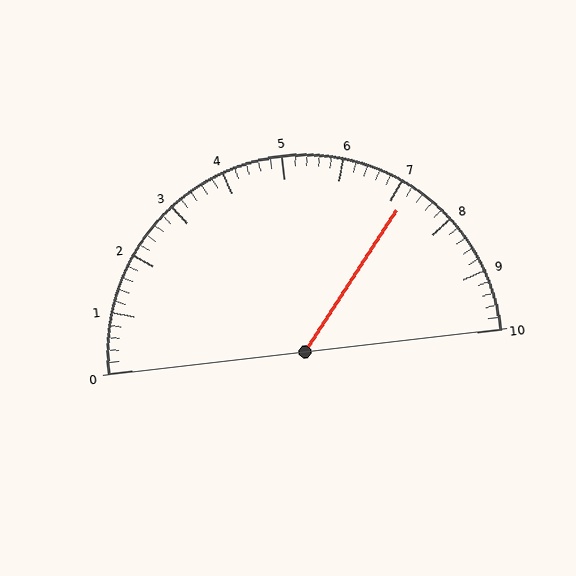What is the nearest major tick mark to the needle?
The nearest major tick mark is 7.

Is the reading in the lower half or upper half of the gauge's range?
The reading is in the upper half of the range (0 to 10).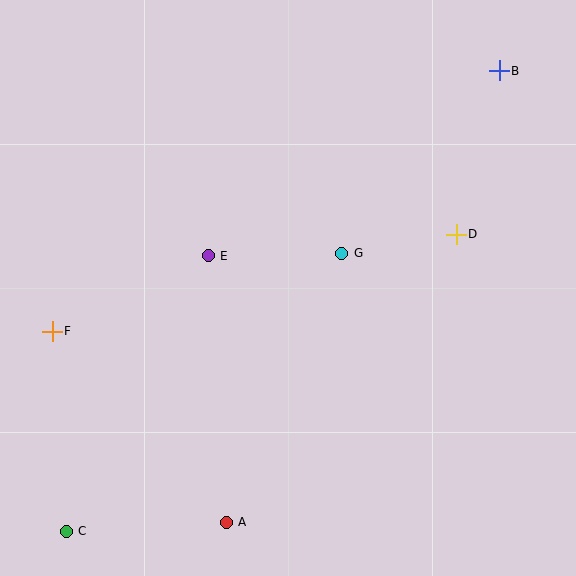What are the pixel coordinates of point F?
Point F is at (52, 331).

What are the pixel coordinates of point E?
Point E is at (208, 256).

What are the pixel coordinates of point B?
Point B is at (499, 71).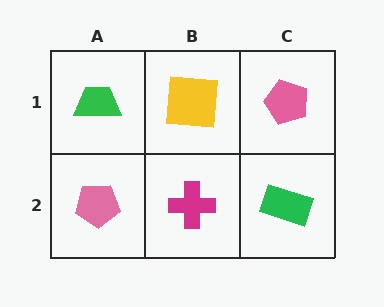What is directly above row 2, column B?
A yellow square.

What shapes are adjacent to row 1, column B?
A magenta cross (row 2, column B), a green trapezoid (row 1, column A), a pink pentagon (row 1, column C).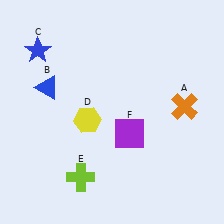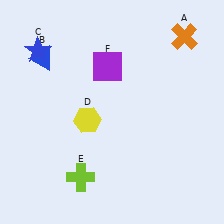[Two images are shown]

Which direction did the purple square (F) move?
The purple square (F) moved up.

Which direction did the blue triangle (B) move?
The blue triangle (B) moved up.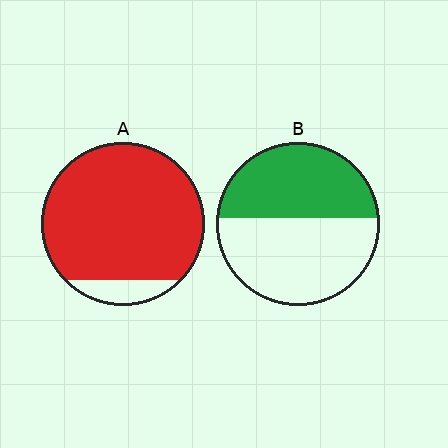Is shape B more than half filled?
No.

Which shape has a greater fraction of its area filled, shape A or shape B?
Shape A.